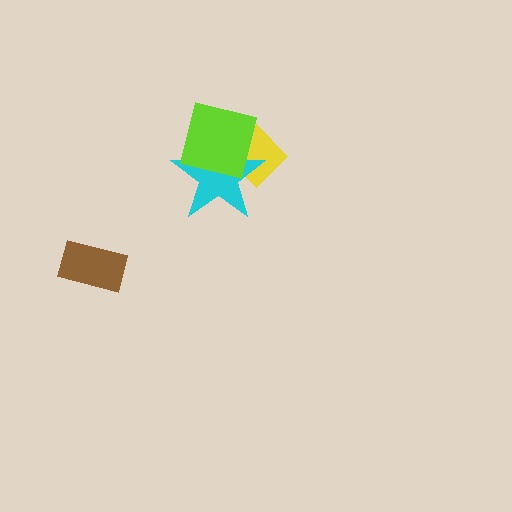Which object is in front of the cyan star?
The lime square is in front of the cyan star.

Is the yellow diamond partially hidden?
Yes, it is partially covered by another shape.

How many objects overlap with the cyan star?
2 objects overlap with the cyan star.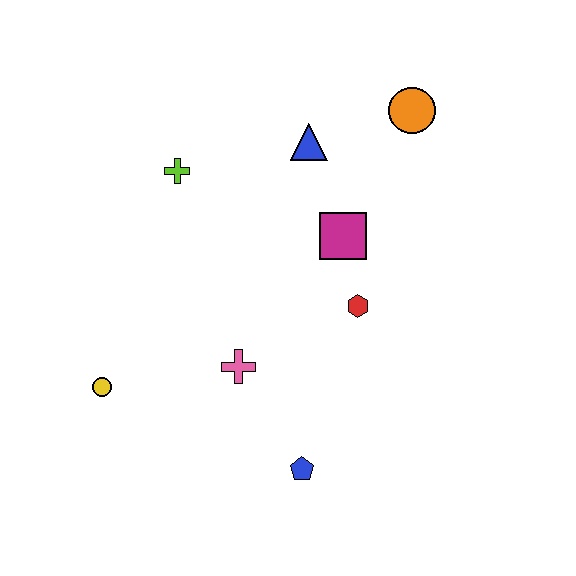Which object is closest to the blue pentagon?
The pink cross is closest to the blue pentagon.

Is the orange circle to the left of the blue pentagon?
No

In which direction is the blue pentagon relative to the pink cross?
The blue pentagon is below the pink cross.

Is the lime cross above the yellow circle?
Yes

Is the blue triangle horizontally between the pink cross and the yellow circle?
No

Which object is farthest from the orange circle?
The yellow circle is farthest from the orange circle.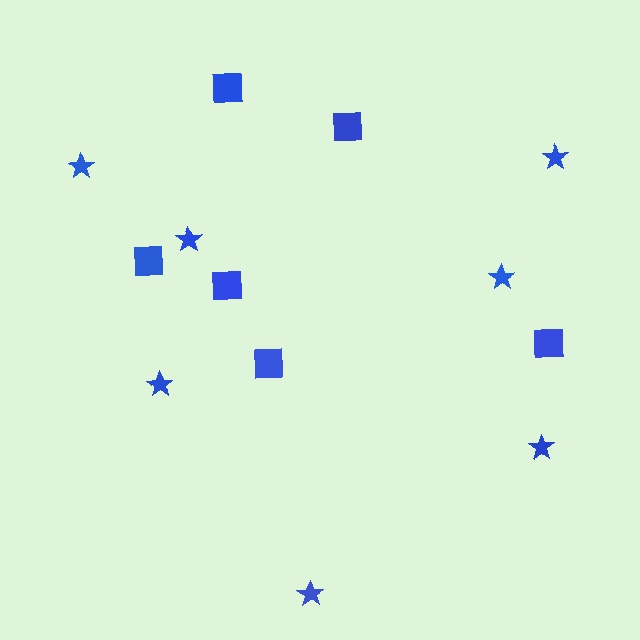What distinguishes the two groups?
There are 2 groups: one group of squares (6) and one group of stars (7).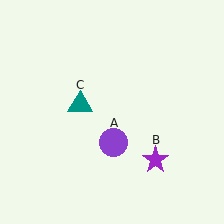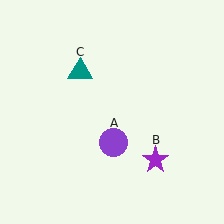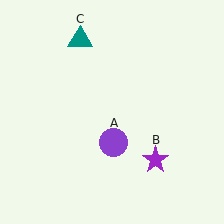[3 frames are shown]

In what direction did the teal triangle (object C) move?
The teal triangle (object C) moved up.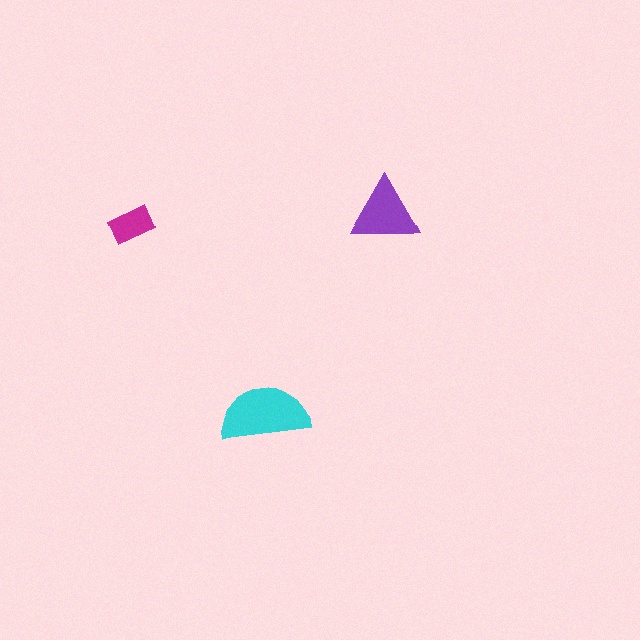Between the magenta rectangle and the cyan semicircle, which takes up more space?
The cyan semicircle.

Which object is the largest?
The cyan semicircle.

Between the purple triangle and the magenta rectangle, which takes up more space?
The purple triangle.